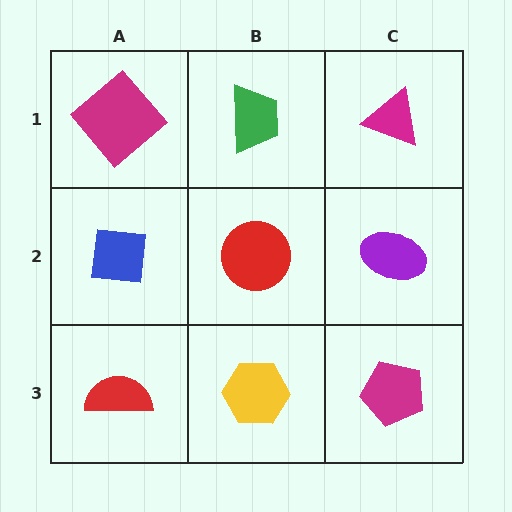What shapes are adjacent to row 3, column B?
A red circle (row 2, column B), a red semicircle (row 3, column A), a magenta pentagon (row 3, column C).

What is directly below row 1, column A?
A blue square.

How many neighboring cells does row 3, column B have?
3.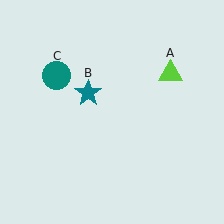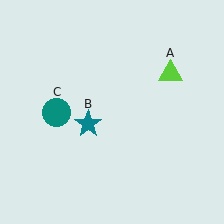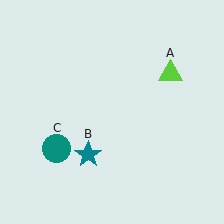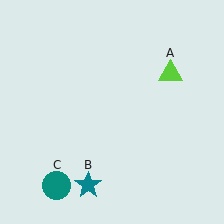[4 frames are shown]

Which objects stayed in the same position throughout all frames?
Lime triangle (object A) remained stationary.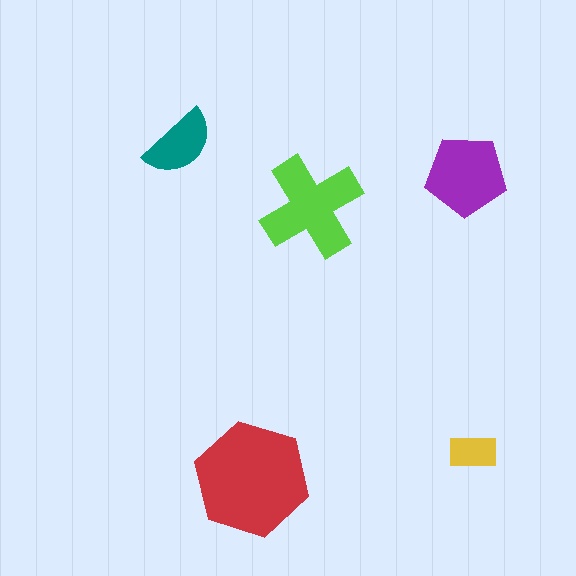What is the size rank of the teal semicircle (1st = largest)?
4th.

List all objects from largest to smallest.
The red hexagon, the lime cross, the purple pentagon, the teal semicircle, the yellow rectangle.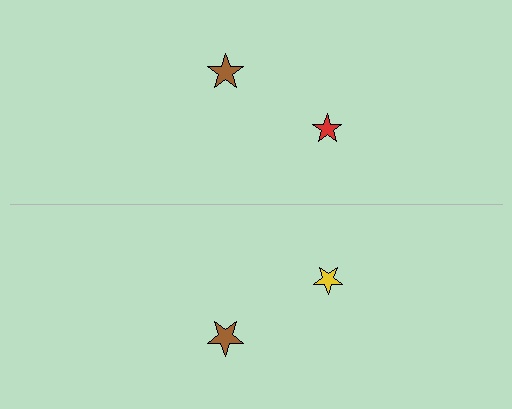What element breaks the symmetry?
The yellow star on the bottom side breaks the symmetry — its mirror counterpart is red.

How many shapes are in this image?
There are 4 shapes in this image.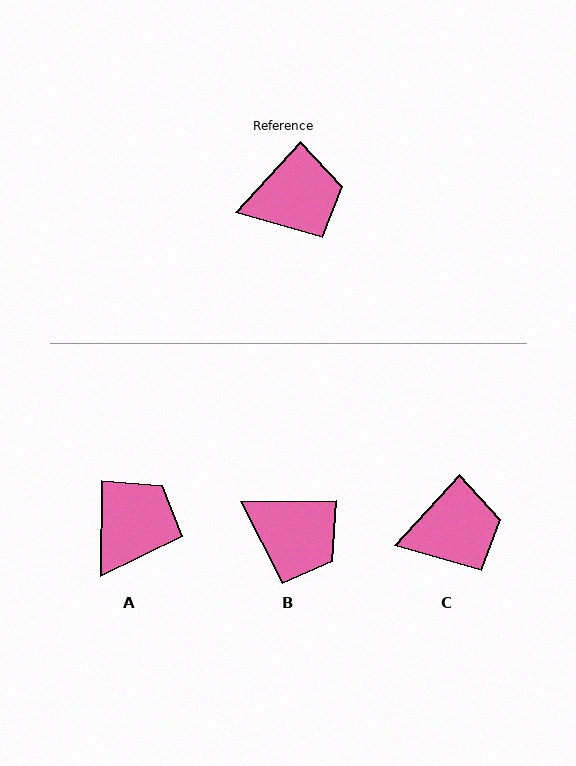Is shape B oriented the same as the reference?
No, it is off by about 47 degrees.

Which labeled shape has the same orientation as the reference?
C.